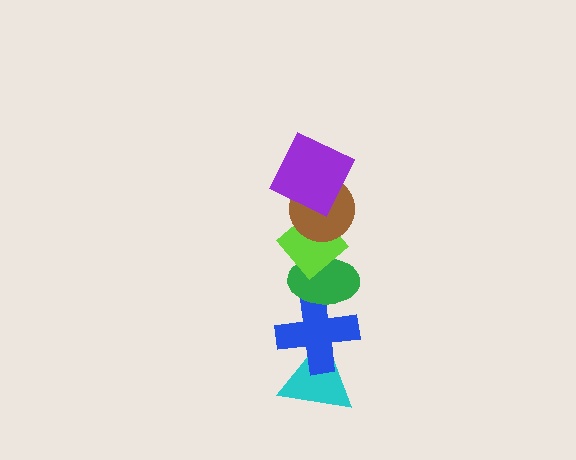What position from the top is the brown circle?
The brown circle is 2nd from the top.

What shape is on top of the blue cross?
The green ellipse is on top of the blue cross.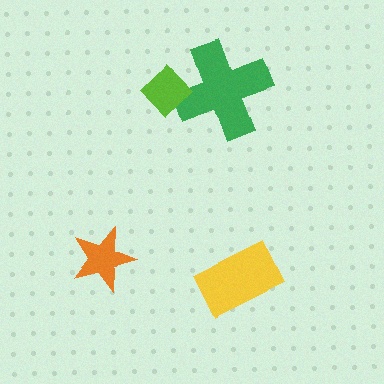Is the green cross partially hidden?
Yes, it is partially covered by another shape.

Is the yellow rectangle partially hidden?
No, no other shape covers it.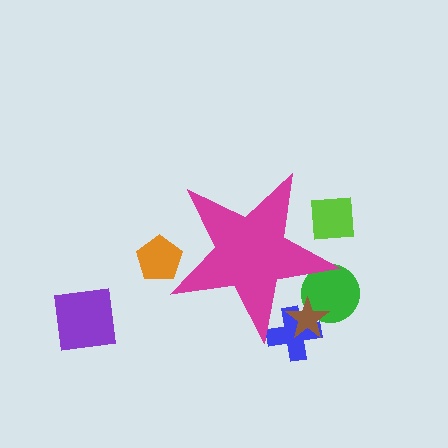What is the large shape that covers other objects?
A magenta star.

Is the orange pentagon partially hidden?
Yes, the orange pentagon is partially hidden behind the magenta star.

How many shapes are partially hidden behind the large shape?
5 shapes are partially hidden.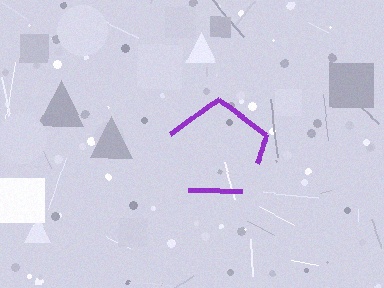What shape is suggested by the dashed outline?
The dashed outline suggests a pentagon.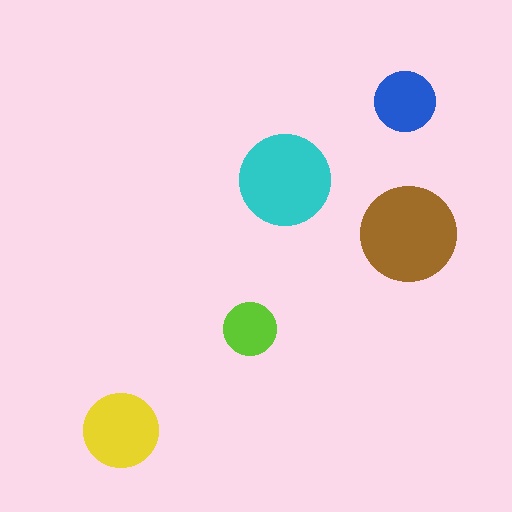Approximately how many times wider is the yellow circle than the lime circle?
About 1.5 times wider.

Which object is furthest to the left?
The yellow circle is leftmost.